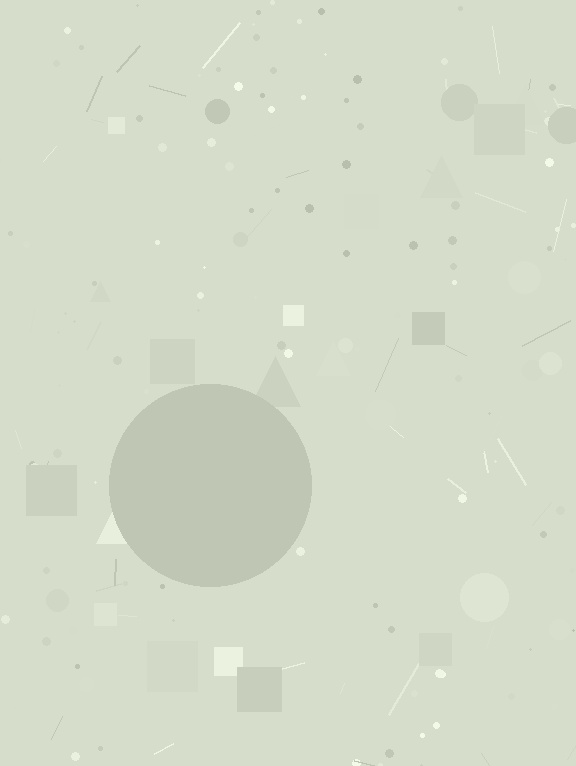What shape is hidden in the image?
A circle is hidden in the image.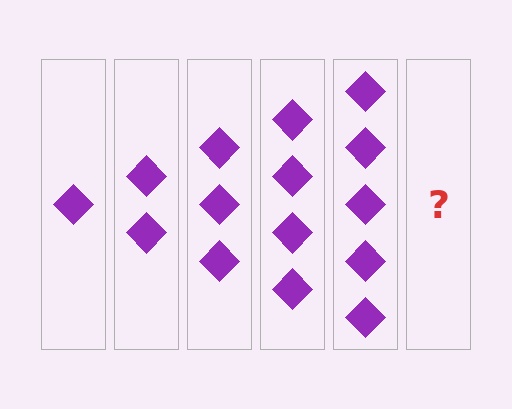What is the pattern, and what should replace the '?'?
The pattern is that each step adds one more diamond. The '?' should be 6 diamonds.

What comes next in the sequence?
The next element should be 6 diamonds.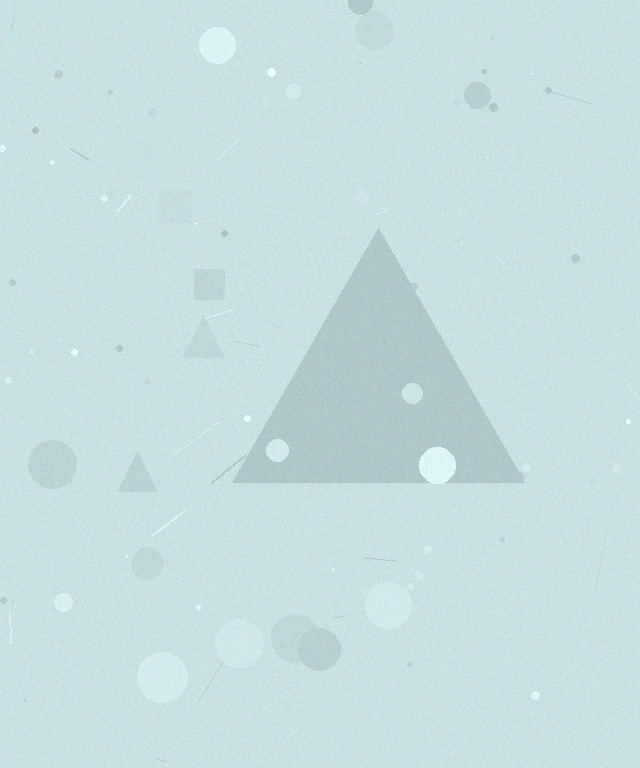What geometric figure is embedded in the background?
A triangle is embedded in the background.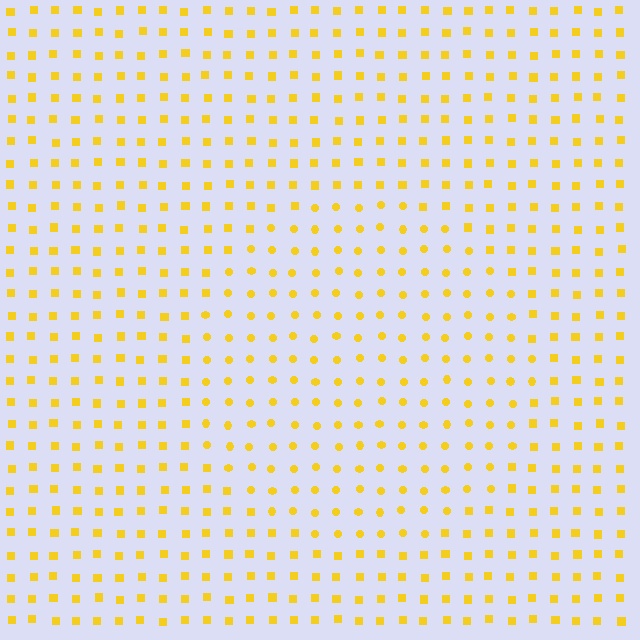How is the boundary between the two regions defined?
The boundary is defined by a change in element shape: circles inside vs. squares outside. All elements share the same color and spacing.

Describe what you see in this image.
The image is filled with small yellow elements arranged in a uniform grid. A circle-shaped region contains circles, while the surrounding area contains squares. The boundary is defined purely by the change in element shape.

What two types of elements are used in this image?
The image uses circles inside the circle region and squares outside it.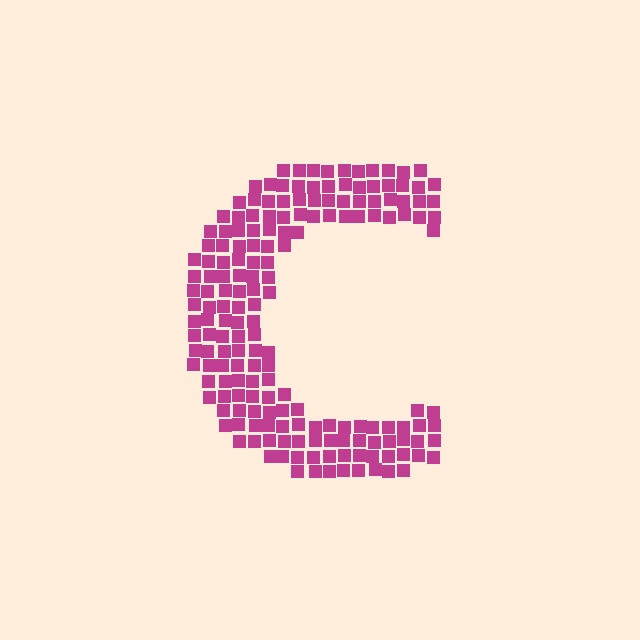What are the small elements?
The small elements are squares.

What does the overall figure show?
The overall figure shows the letter C.